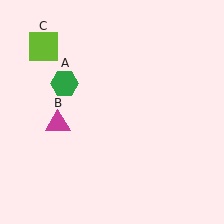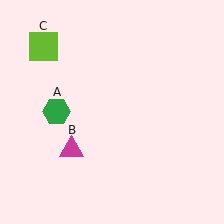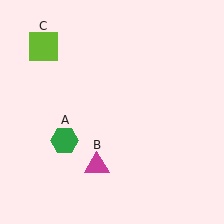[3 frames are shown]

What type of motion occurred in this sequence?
The green hexagon (object A), magenta triangle (object B) rotated counterclockwise around the center of the scene.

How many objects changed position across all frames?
2 objects changed position: green hexagon (object A), magenta triangle (object B).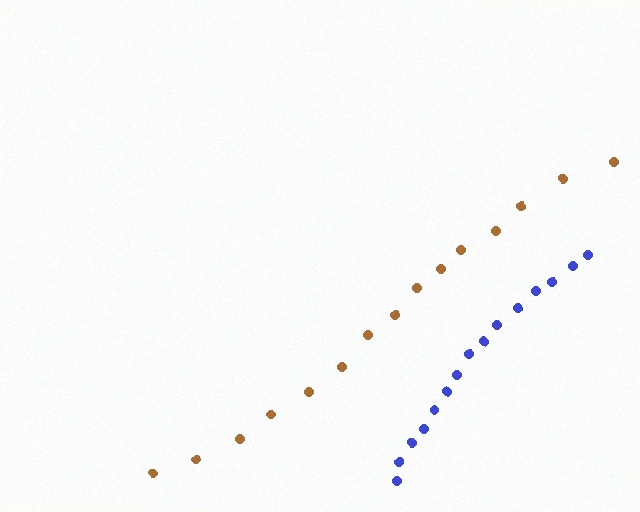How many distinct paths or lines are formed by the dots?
There are 2 distinct paths.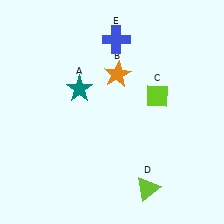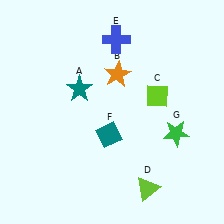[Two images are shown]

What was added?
A teal diamond (F), a green star (G) were added in Image 2.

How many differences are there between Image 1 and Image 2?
There are 2 differences between the two images.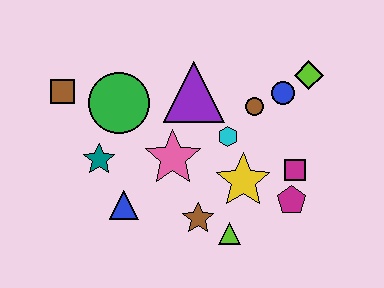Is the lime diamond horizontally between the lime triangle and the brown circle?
No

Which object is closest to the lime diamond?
The blue circle is closest to the lime diamond.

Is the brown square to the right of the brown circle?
No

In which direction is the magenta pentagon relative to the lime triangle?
The magenta pentagon is to the right of the lime triangle.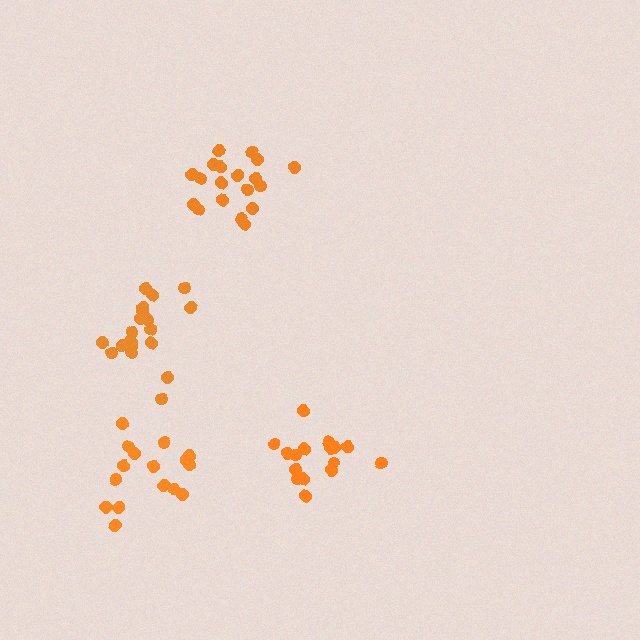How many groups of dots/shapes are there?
There are 4 groups.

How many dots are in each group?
Group 1: 16 dots, Group 2: 16 dots, Group 3: 19 dots, Group 4: 20 dots (71 total).